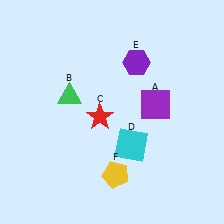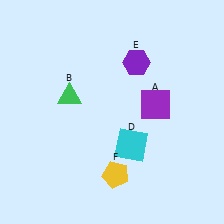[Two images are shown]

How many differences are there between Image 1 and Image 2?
There is 1 difference between the two images.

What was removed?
The red star (C) was removed in Image 2.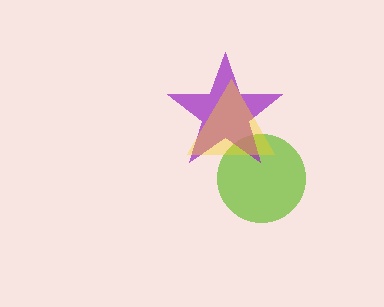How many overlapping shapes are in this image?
There are 3 overlapping shapes in the image.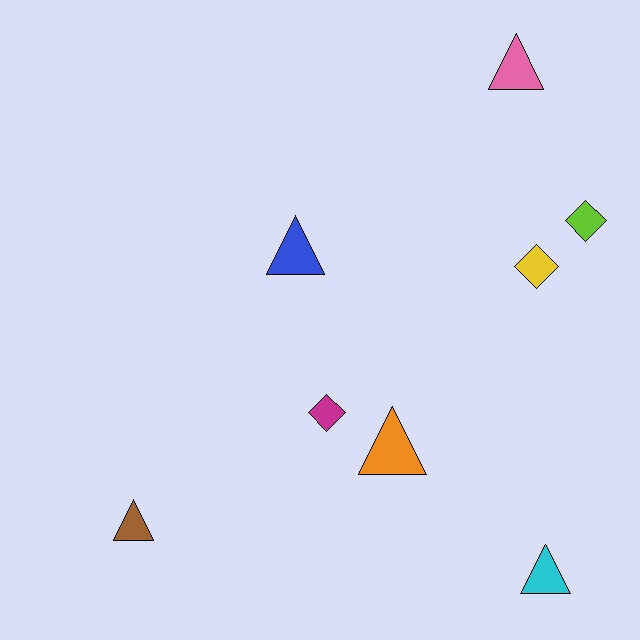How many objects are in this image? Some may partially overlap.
There are 8 objects.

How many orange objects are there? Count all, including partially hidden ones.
There is 1 orange object.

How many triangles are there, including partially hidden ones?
There are 5 triangles.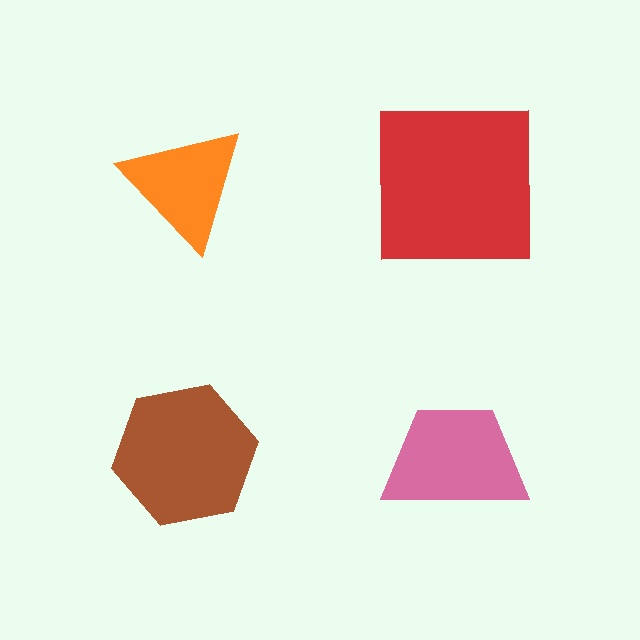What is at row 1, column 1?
An orange triangle.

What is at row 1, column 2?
A red square.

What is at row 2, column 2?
A pink trapezoid.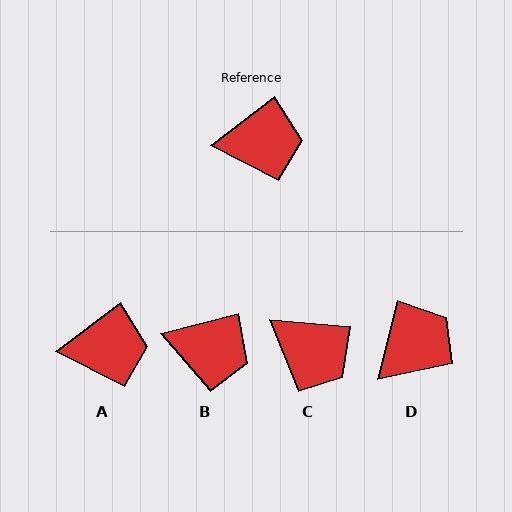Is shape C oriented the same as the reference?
No, it is off by about 41 degrees.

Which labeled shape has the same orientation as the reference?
A.